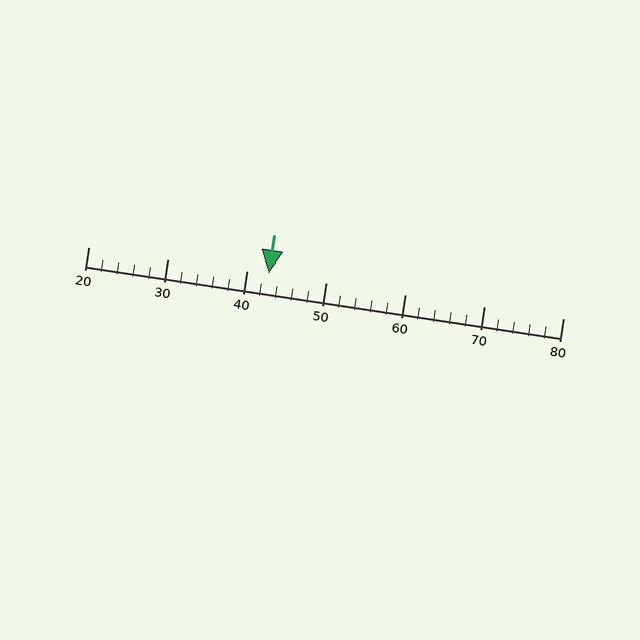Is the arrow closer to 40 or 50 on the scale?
The arrow is closer to 40.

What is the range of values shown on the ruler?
The ruler shows values from 20 to 80.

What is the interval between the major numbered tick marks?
The major tick marks are spaced 10 units apart.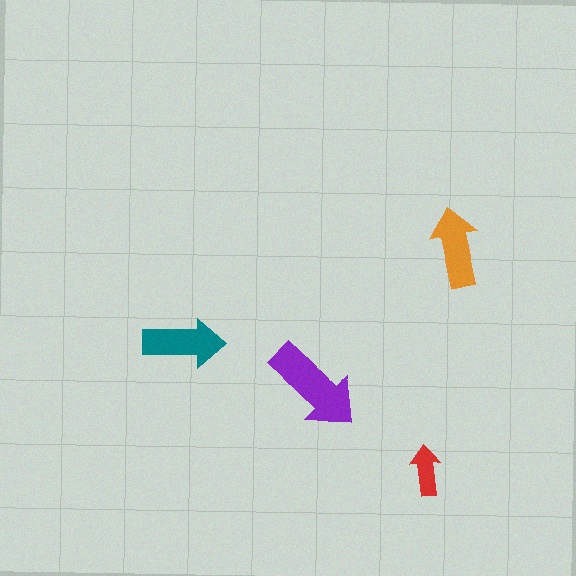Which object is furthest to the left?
The teal arrow is leftmost.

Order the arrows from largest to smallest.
the purple one, the teal one, the orange one, the red one.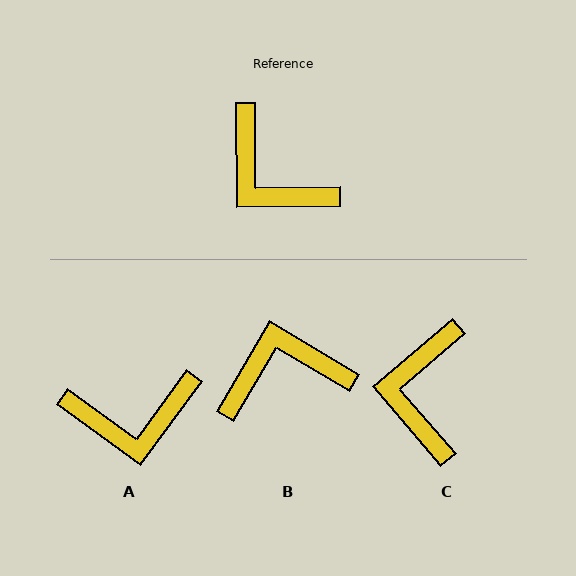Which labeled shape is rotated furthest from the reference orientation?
B, about 121 degrees away.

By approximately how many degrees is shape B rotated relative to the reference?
Approximately 121 degrees clockwise.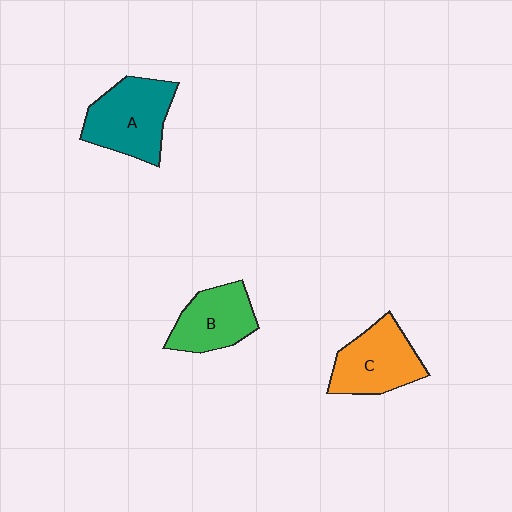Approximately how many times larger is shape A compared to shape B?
Approximately 1.2 times.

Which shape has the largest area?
Shape A (teal).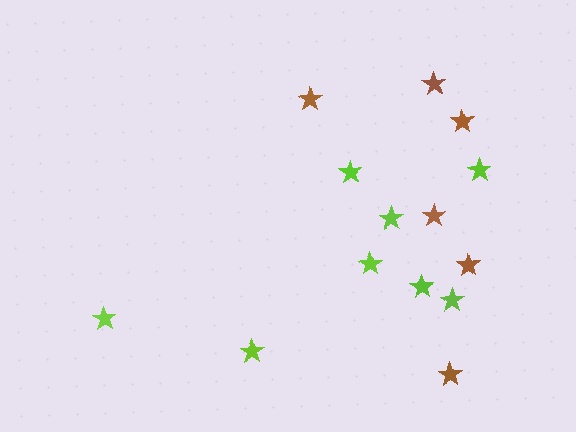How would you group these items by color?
There are 2 groups: one group of brown stars (6) and one group of lime stars (8).